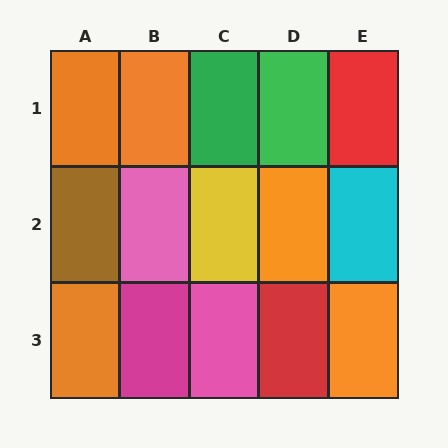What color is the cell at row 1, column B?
Orange.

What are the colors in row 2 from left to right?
Brown, pink, yellow, orange, cyan.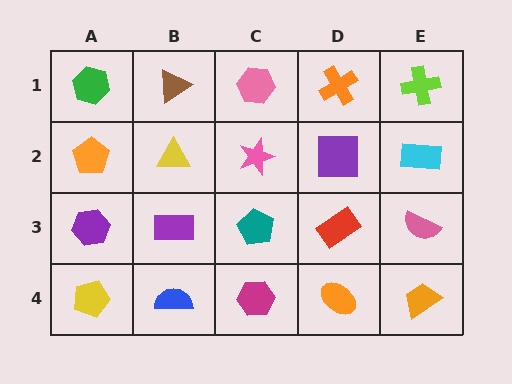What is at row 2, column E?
A cyan rectangle.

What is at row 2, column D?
A purple square.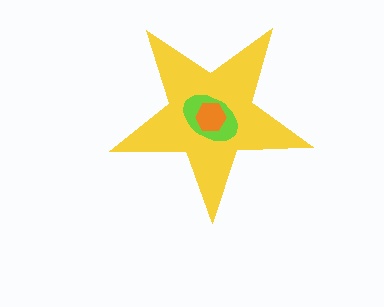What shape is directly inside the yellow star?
The lime ellipse.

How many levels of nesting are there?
3.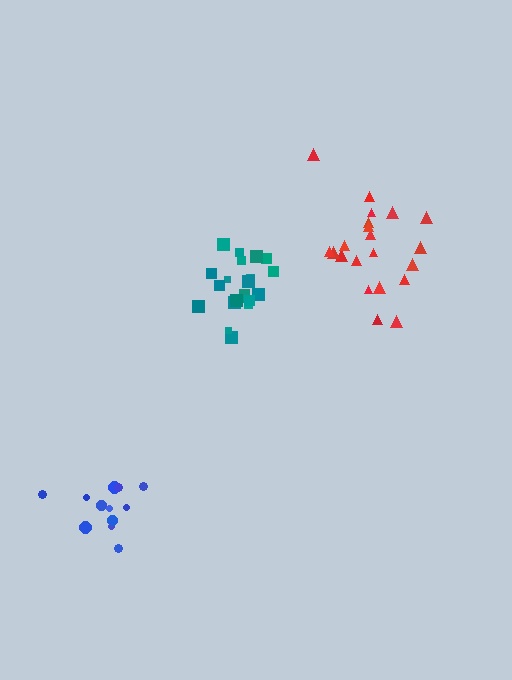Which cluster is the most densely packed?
Teal.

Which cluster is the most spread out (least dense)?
Red.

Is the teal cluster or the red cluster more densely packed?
Teal.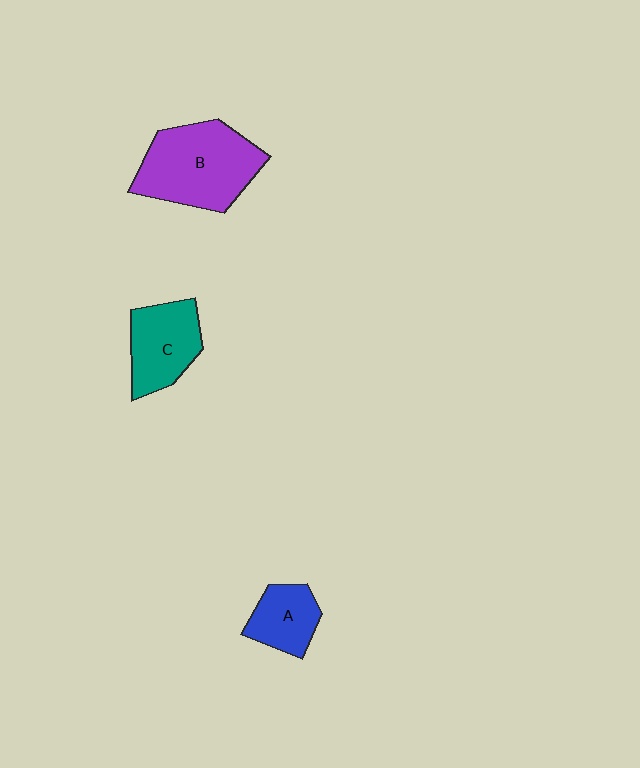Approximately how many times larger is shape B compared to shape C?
Approximately 1.6 times.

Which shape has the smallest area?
Shape A (blue).